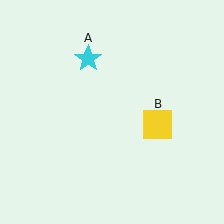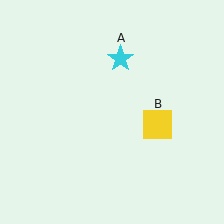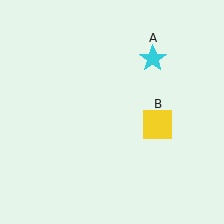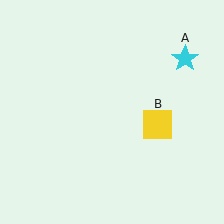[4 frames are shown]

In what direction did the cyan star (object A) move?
The cyan star (object A) moved right.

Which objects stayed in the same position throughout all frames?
Yellow square (object B) remained stationary.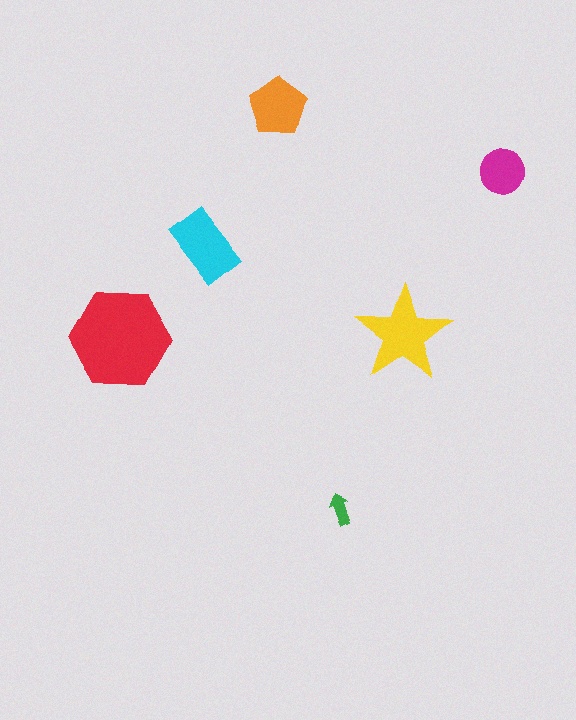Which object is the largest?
The red hexagon.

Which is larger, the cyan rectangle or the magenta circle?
The cyan rectangle.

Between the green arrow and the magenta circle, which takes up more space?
The magenta circle.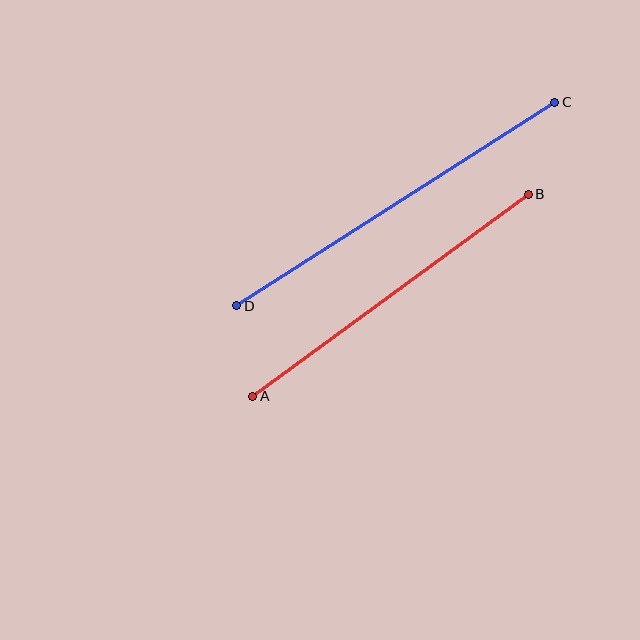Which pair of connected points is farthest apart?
Points C and D are farthest apart.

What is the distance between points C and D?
The distance is approximately 377 pixels.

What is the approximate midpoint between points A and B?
The midpoint is at approximately (390, 295) pixels.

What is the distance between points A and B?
The distance is approximately 341 pixels.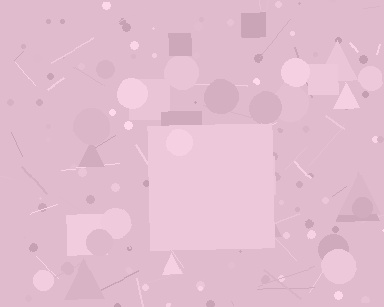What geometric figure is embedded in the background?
A square is embedded in the background.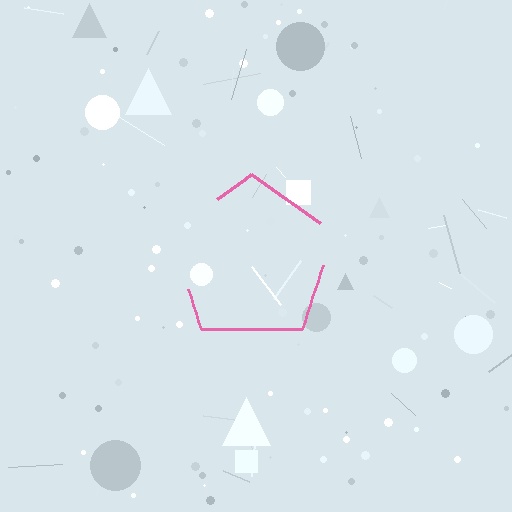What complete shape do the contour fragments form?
The contour fragments form a pentagon.